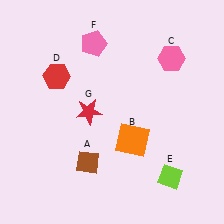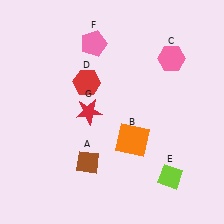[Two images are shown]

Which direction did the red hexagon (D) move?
The red hexagon (D) moved right.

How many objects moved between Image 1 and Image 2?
1 object moved between the two images.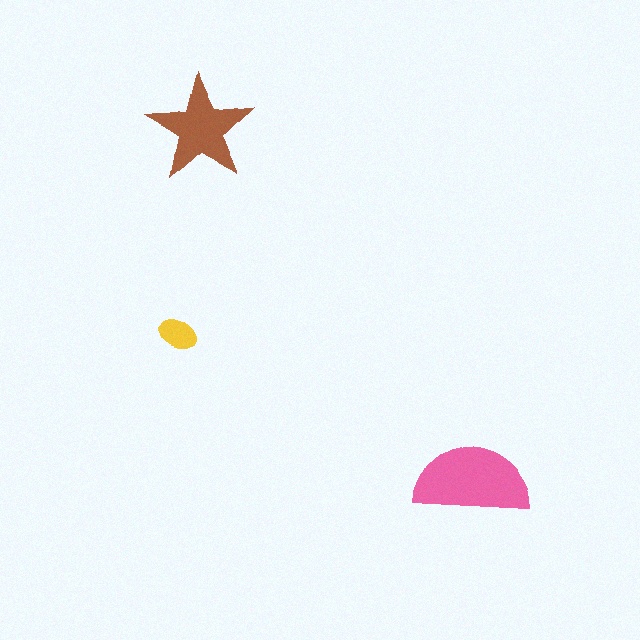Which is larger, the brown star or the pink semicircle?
The pink semicircle.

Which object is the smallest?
The yellow ellipse.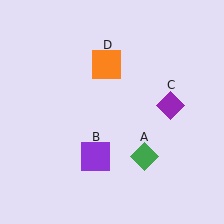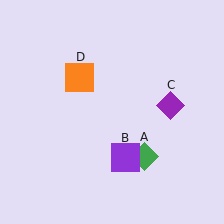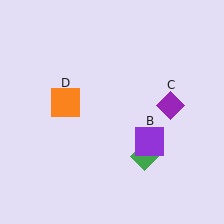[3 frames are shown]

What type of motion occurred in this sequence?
The purple square (object B), orange square (object D) rotated counterclockwise around the center of the scene.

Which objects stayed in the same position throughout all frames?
Green diamond (object A) and purple diamond (object C) remained stationary.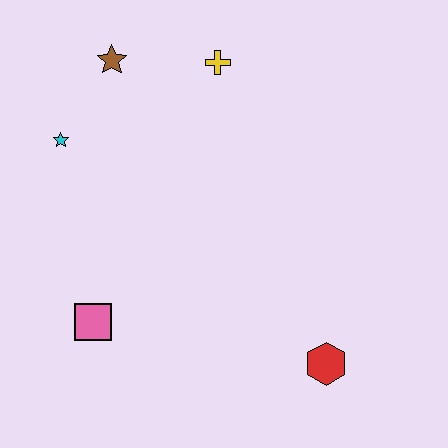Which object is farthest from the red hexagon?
The brown star is farthest from the red hexagon.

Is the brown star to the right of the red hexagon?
No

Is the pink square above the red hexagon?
Yes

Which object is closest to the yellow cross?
The brown star is closest to the yellow cross.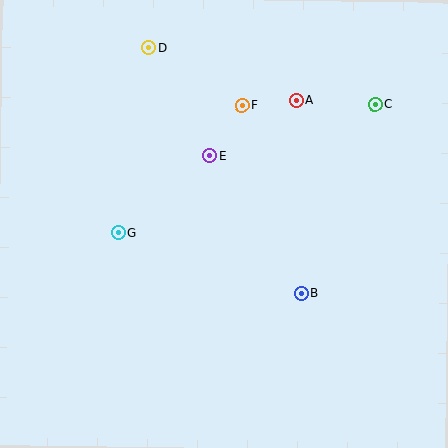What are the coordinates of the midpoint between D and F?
The midpoint between D and F is at (195, 77).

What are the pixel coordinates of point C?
Point C is at (375, 104).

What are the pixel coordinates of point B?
Point B is at (301, 293).